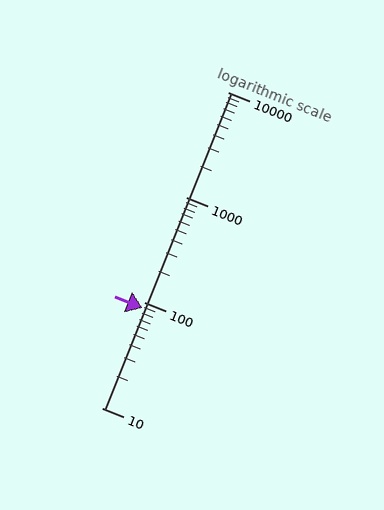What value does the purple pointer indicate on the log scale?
The pointer indicates approximately 89.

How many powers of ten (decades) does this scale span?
The scale spans 3 decades, from 10 to 10000.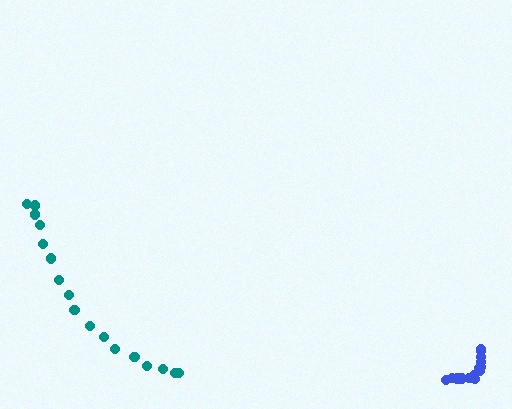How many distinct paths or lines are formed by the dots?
There are 2 distinct paths.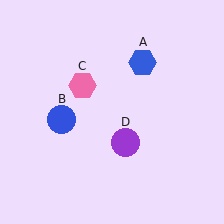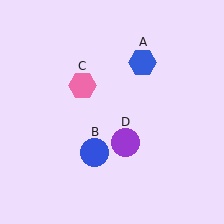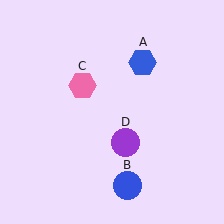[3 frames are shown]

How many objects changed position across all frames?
1 object changed position: blue circle (object B).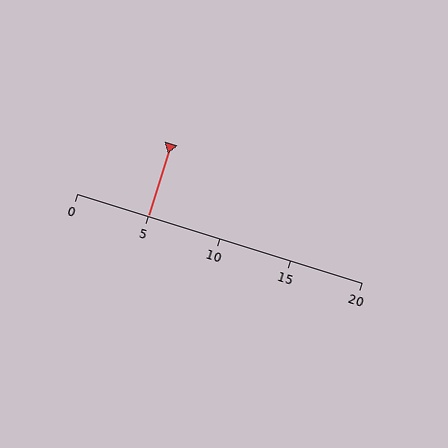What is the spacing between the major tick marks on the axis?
The major ticks are spaced 5 apart.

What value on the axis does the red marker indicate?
The marker indicates approximately 5.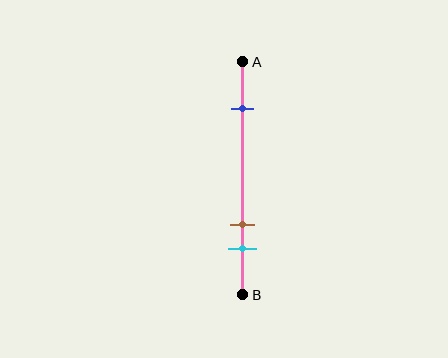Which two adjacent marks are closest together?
The brown and cyan marks are the closest adjacent pair.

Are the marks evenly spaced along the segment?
No, the marks are not evenly spaced.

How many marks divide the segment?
There are 3 marks dividing the segment.